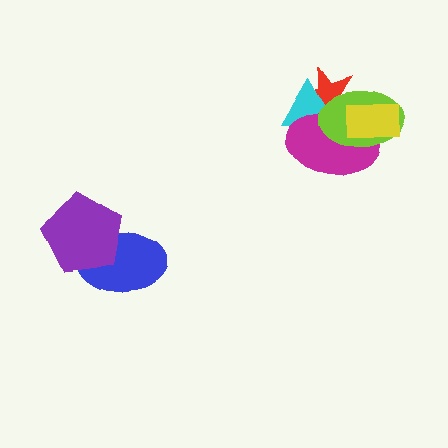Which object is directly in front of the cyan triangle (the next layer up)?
The magenta ellipse is directly in front of the cyan triangle.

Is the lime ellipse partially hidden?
Yes, it is partially covered by another shape.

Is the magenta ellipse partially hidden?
Yes, it is partially covered by another shape.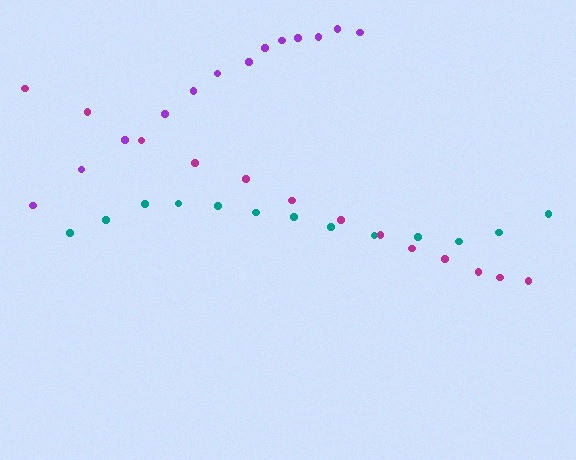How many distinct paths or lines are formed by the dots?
There are 3 distinct paths.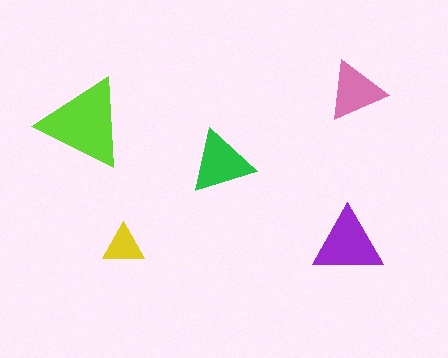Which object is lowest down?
The yellow triangle is bottommost.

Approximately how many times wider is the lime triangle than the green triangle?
About 1.5 times wider.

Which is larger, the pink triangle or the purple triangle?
The purple one.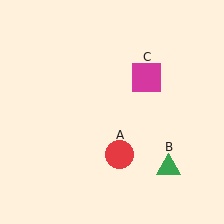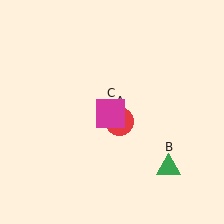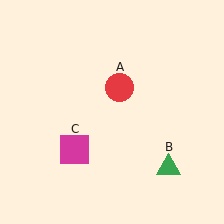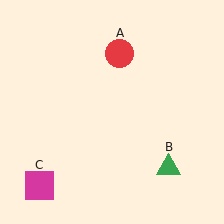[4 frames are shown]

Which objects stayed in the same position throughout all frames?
Green triangle (object B) remained stationary.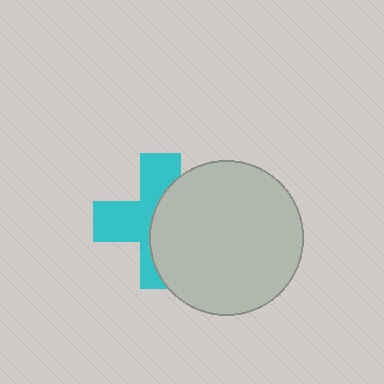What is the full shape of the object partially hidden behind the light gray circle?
The partially hidden object is a cyan cross.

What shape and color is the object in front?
The object in front is a light gray circle.